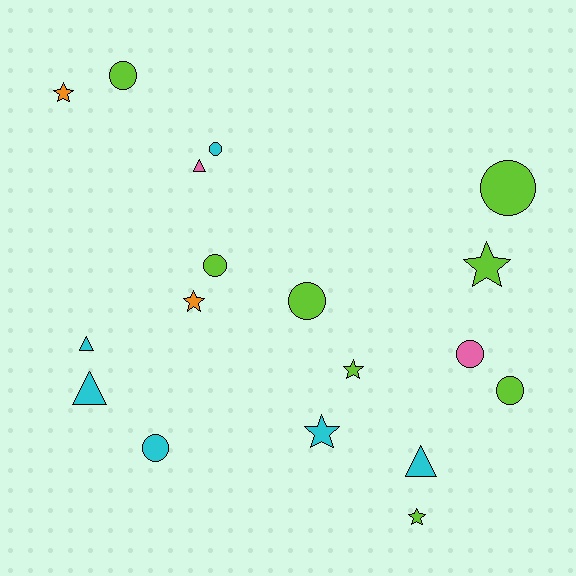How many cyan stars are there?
There is 1 cyan star.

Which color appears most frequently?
Lime, with 8 objects.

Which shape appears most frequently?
Circle, with 8 objects.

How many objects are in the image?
There are 18 objects.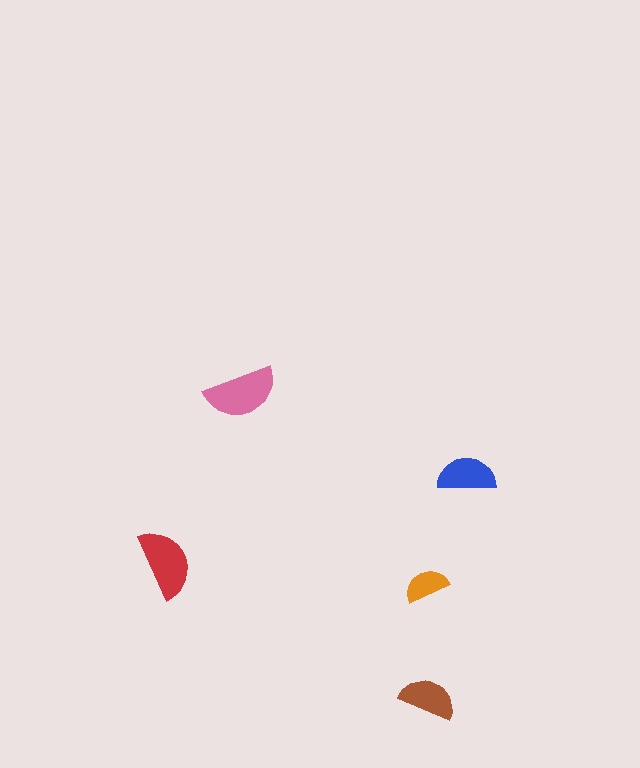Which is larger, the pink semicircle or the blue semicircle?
The pink one.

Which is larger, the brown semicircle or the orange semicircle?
The brown one.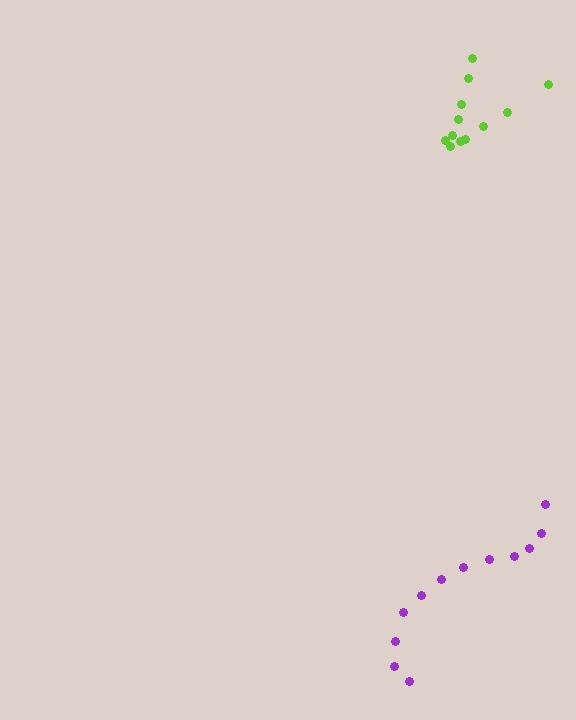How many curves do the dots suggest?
There are 2 distinct paths.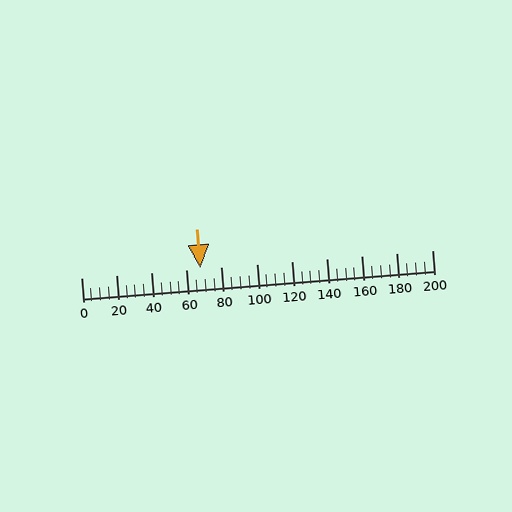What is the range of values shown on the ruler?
The ruler shows values from 0 to 200.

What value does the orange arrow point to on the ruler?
The orange arrow points to approximately 68.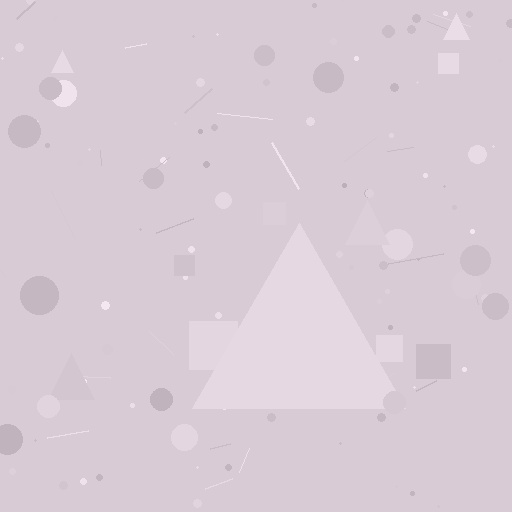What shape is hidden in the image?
A triangle is hidden in the image.